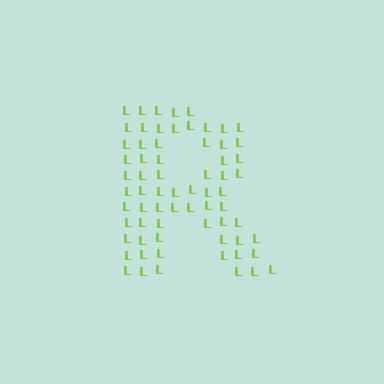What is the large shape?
The large shape is the letter R.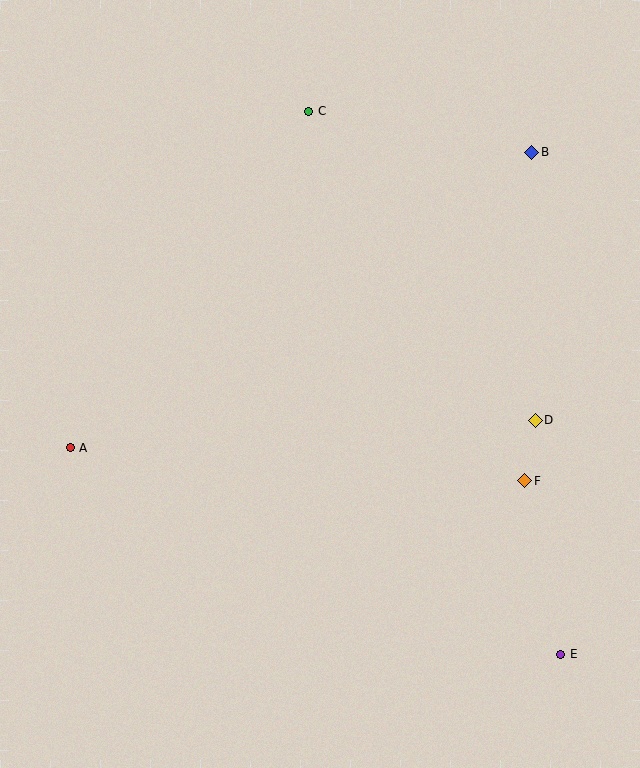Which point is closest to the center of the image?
Point D at (535, 420) is closest to the center.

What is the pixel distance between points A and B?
The distance between A and B is 548 pixels.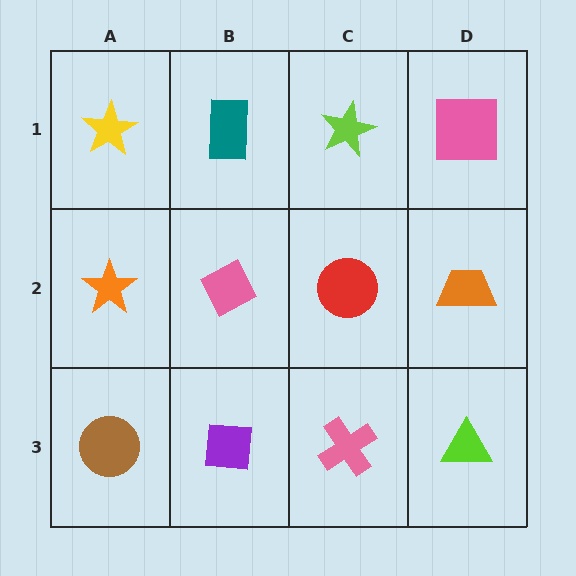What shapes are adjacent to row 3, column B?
A pink diamond (row 2, column B), a brown circle (row 3, column A), a pink cross (row 3, column C).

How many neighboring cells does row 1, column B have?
3.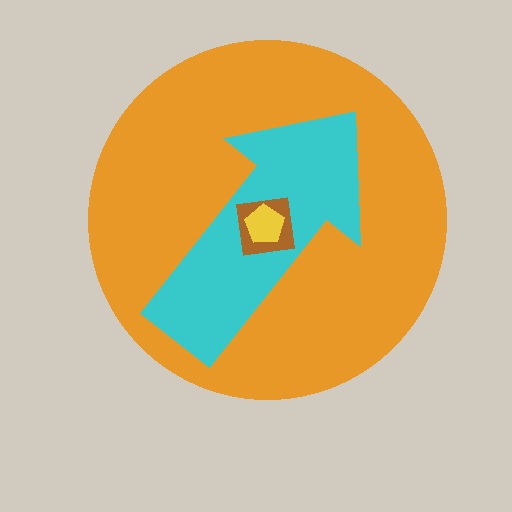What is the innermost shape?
The yellow pentagon.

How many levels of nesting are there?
4.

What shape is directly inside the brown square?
The yellow pentagon.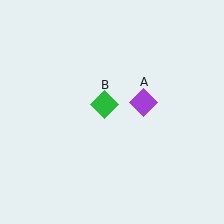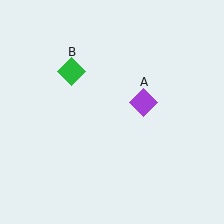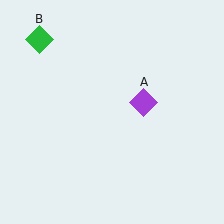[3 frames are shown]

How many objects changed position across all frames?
1 object changed position: green diamond (object B).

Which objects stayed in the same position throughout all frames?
Purple diamond (object A) remained stationary.